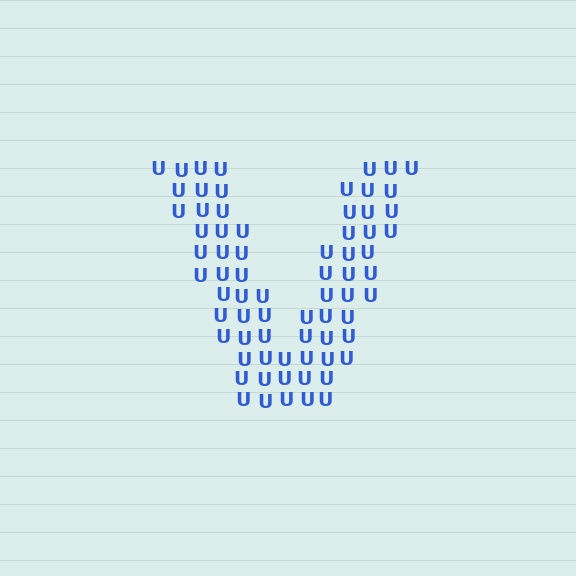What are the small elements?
The small elements are letter U's.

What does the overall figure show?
The overall figure shows the letter V.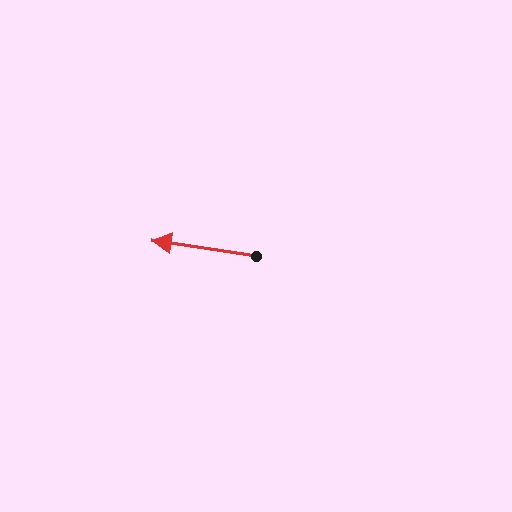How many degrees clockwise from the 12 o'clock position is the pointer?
Approximately 279 degrees.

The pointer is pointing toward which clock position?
Roughly 9 o'clock.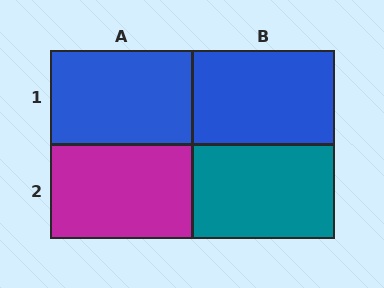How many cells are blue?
2 cells are blue.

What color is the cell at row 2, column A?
Magenta.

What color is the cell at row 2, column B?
Teal.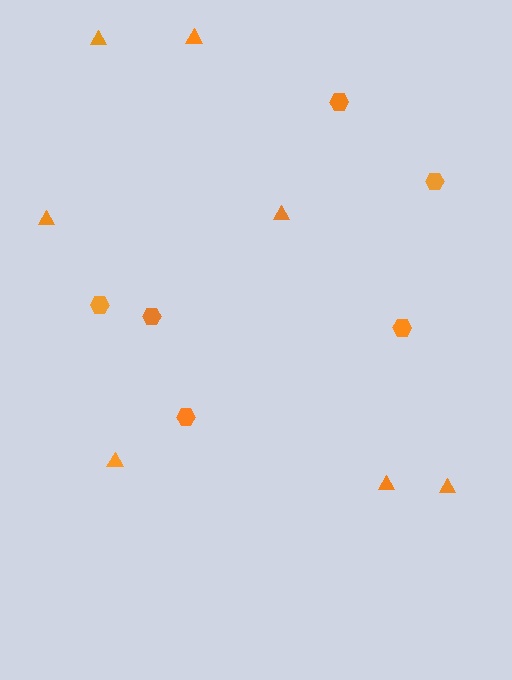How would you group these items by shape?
There are 2 groups: one group of triangles (7) and one group of hexagons (6).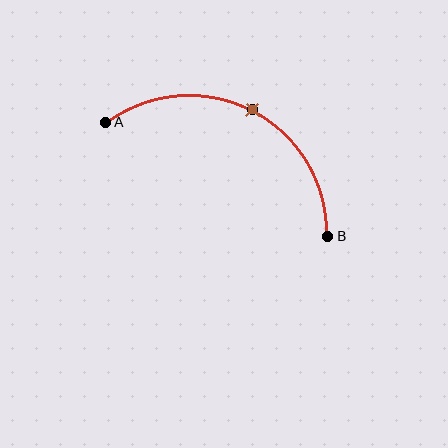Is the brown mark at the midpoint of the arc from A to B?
Yes. The brown mark lies on the arc at equal arc-length from both A and B — it is the arc midpoint.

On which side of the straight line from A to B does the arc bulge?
The arc bulges above the straight line connecting A and B.